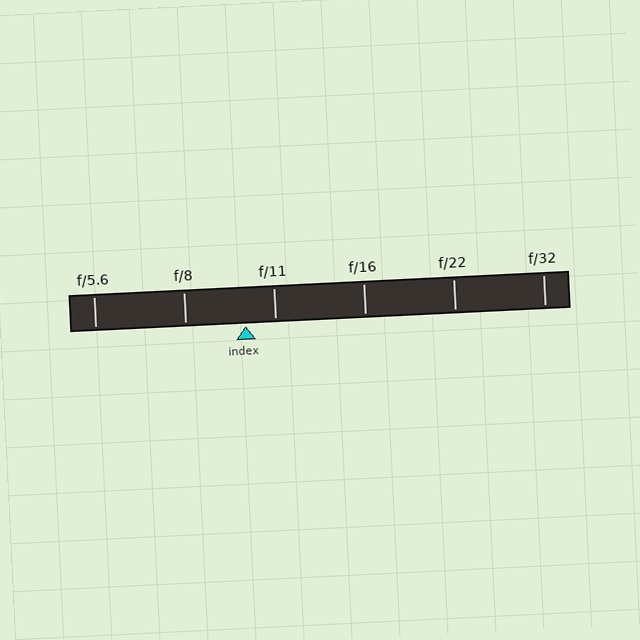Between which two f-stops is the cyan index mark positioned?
The index mark is between f/8 and f/11.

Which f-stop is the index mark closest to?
The index mark is closest to f/11.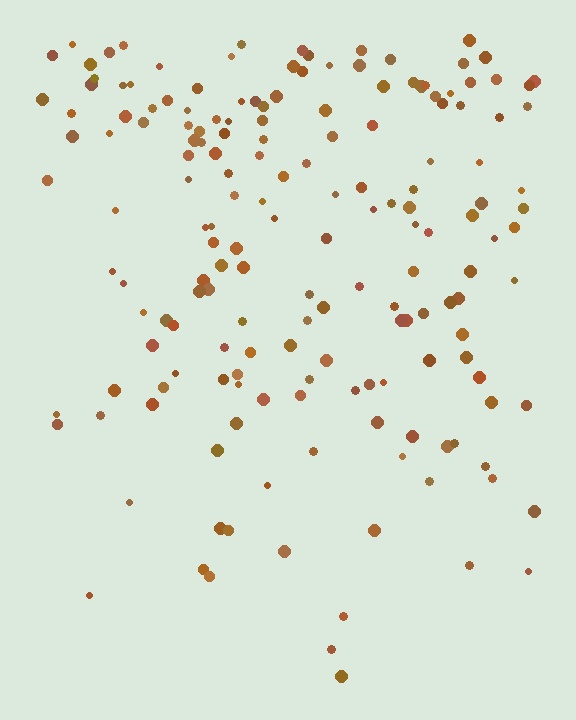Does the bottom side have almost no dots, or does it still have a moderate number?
Still a moderate number, just noticeably fewer than the top.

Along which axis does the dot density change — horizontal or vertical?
Vertical.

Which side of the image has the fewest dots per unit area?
The bottom.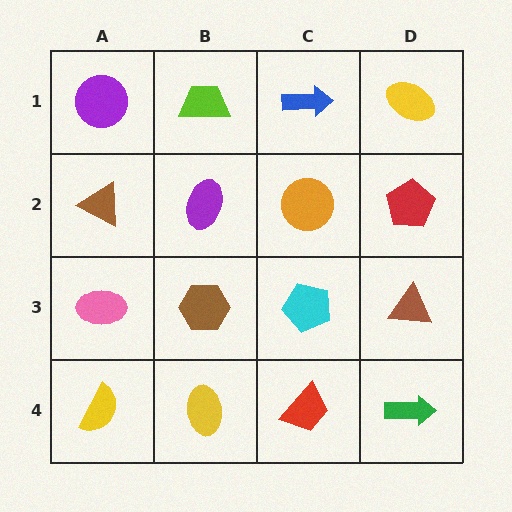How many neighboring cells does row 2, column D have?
3.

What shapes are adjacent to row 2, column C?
A blue arrow (row 1, column C), a cyan pentagon (row 3, column C), a purple ellipse (row 2, column B), a red pentagon (row 2, column D).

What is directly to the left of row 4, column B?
A yellow semicircle.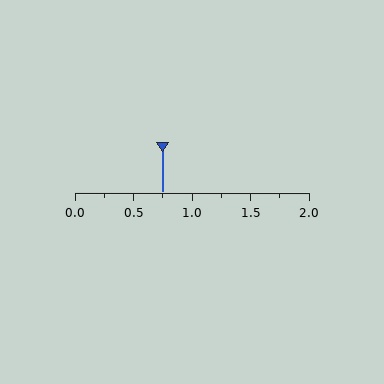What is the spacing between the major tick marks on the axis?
The major ticks are spaced 0.5 apart.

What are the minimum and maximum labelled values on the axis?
The axis runs from 0.0 to 2.0.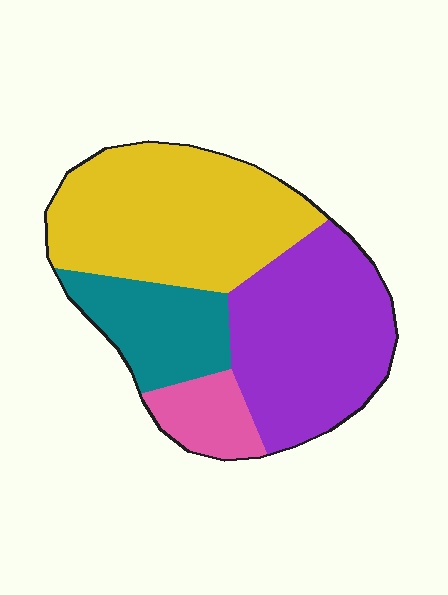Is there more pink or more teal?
Teal.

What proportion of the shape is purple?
Purple covers roughly 35% of the shape.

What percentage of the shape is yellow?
Yellow covers 39% of the shape.